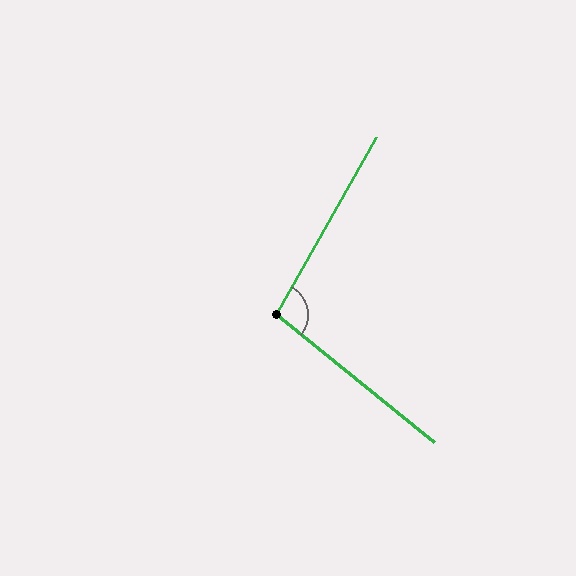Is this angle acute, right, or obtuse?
It is obtuse.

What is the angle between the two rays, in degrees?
Approximately 99 degrees.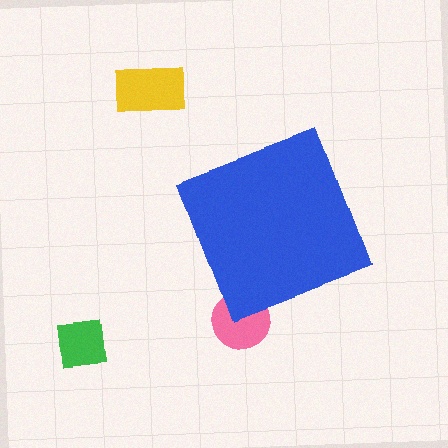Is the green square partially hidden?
No, the green square is fully visible.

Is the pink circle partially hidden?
Yes, the pink circle is partially hidden behind the blue diamond.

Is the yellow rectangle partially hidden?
No, the yellow rectangle is fully visible.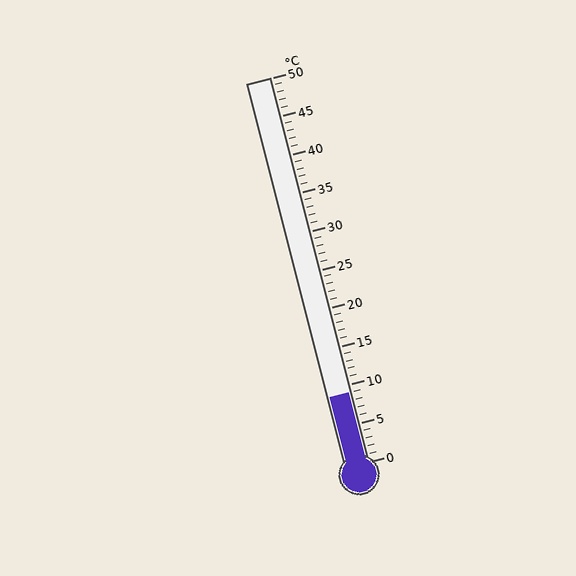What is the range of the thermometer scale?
The thermometer scale ranges from 0°C to 50°C.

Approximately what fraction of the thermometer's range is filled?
The thermometer is filled to approximately 20% of its range.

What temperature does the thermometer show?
The thermometer shows approximately 9°C.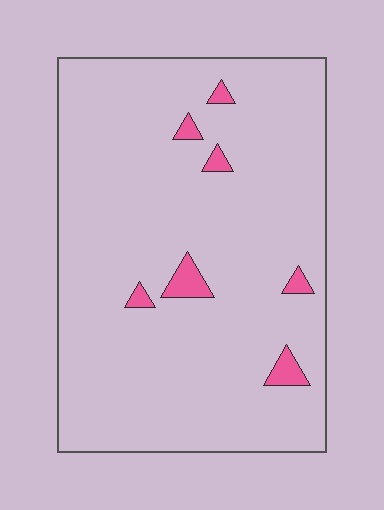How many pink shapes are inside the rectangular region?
7.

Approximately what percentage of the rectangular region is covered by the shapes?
Approximately 5%.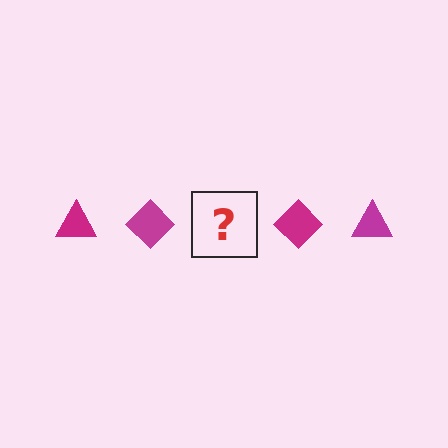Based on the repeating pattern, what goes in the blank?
The blank should be a magenta triangle.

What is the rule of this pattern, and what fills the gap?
The rule is that the pattern cycles through triangle, diamond shapes in magenta. The gap should be filled with a magenta triangle.